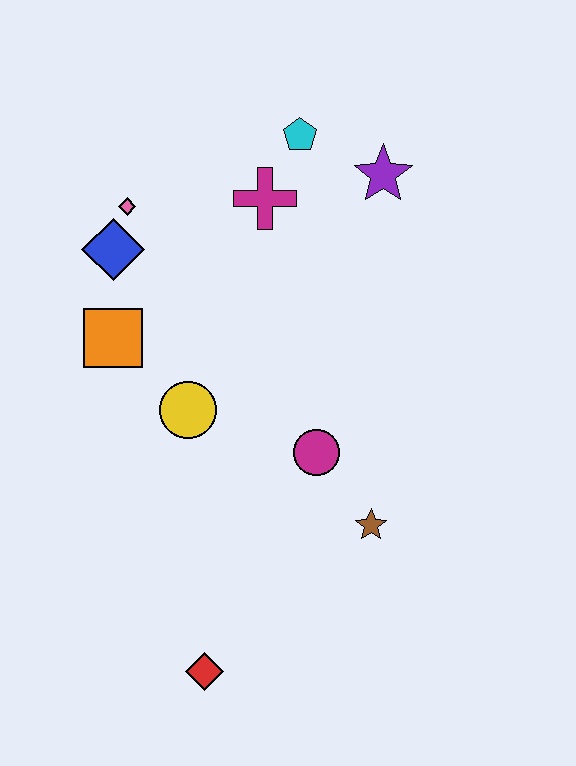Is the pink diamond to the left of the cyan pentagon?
Yes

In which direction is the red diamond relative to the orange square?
The red diamond is below the orange square.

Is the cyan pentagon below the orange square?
No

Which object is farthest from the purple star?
The red diamond is farthest from the purple star.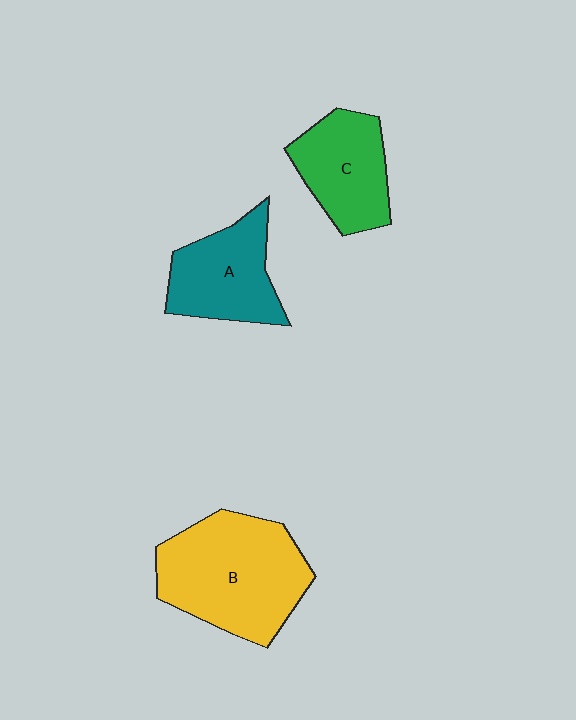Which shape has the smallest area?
Shape C (green).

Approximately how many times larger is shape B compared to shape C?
Approximately 1.6 times.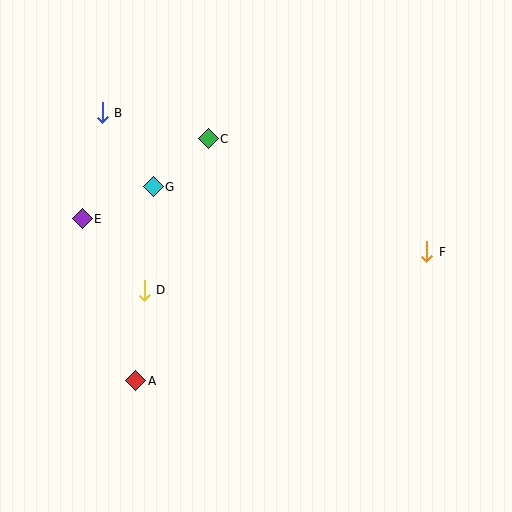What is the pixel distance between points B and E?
The distance between B and E is 108 pixels.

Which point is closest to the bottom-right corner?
Point F is closest to the bottom-right corner.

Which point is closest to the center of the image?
Point D at (144, 290) is closest to the center.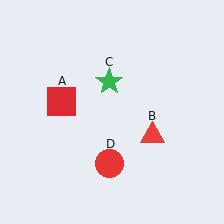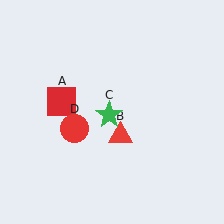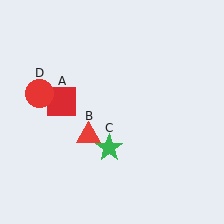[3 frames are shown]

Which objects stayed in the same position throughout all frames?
Red square (object A) remained stationary.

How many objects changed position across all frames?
3 objects changed position: red triangle (object B), green star (object C), red circle (object D).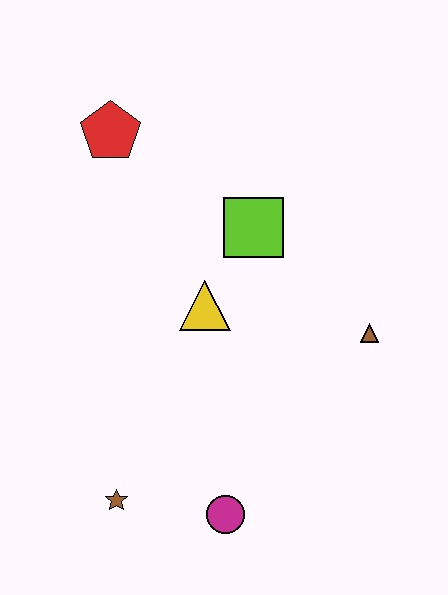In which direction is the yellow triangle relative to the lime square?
The yellow triangle is below the lime square.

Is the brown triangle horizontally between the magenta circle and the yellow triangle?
No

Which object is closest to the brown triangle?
The lime square is closest to the brown triangle.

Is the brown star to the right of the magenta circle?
No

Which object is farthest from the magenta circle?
The red pentagon is farthest from the magenta circle.